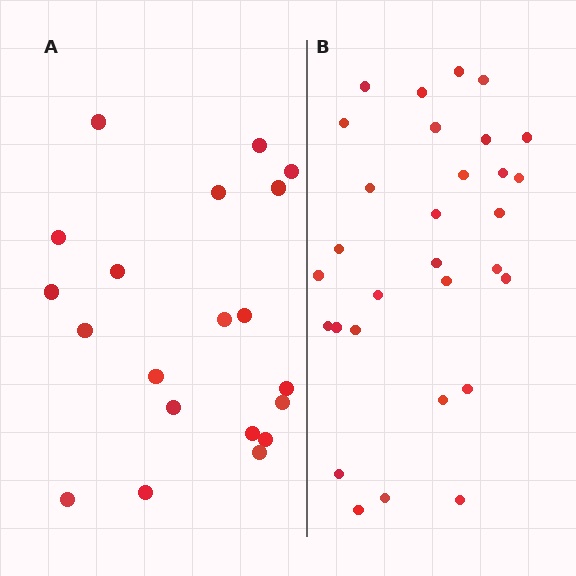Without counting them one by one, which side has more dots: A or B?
Region B (the right region) has more dots.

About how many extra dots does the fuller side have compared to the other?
Region B has roughly 10 or so more dots than region A.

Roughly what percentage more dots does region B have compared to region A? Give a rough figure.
About 50% more.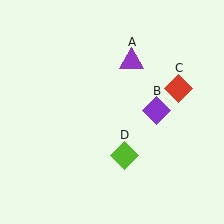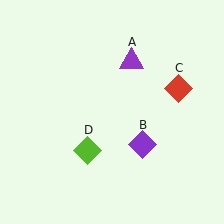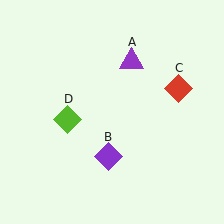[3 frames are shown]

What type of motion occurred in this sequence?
The purple diamond (object B), lime diamond (object D) rotated clockwise around the center of the scene.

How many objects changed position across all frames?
2 objects changed position: purple diamond (object B), lime diamond (object D).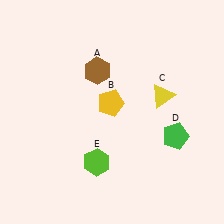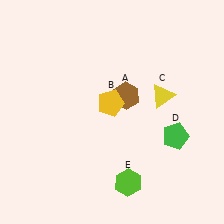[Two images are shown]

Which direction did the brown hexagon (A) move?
The brown hexagon (A) moved right.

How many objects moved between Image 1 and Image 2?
2 objects moved between the two images.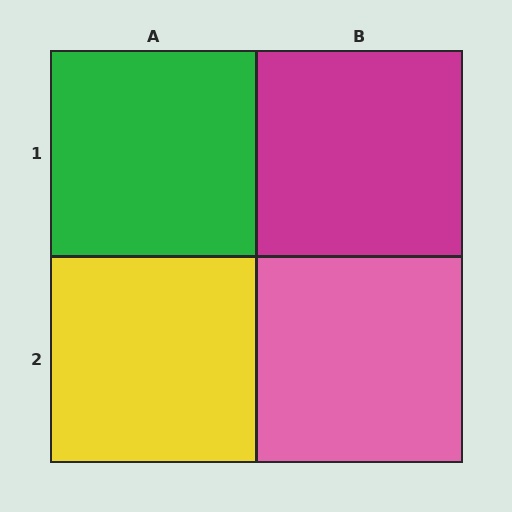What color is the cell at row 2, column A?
Yellow.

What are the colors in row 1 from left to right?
Green, magenta.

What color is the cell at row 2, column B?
Pink.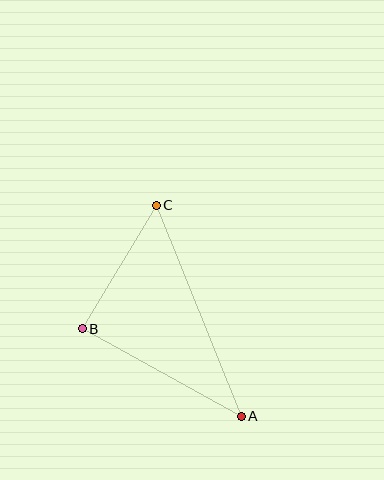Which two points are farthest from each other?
Points A and C are farthest from each other.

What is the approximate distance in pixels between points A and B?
The distance between A and B is approximately 182 pixels.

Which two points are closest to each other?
Points B and C are closest to each other.